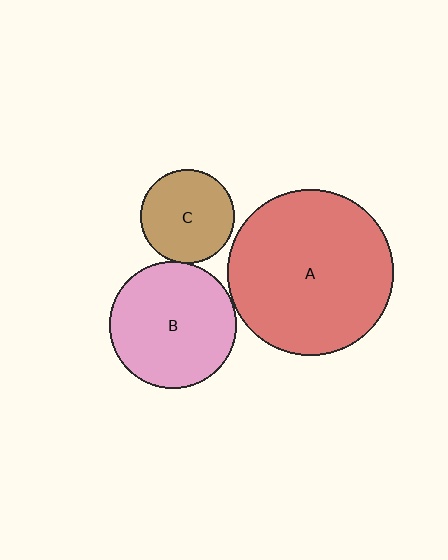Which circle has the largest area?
Circle A (red).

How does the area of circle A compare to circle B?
Approximately 1.7 times.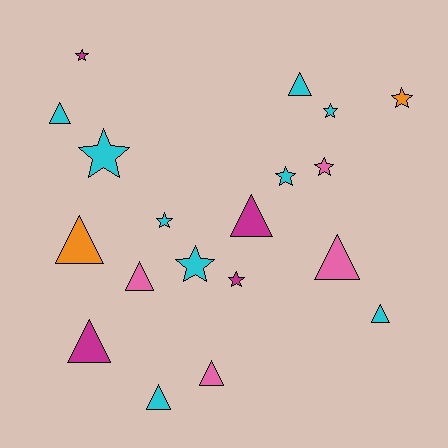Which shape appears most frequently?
Triangle, with 10 objects.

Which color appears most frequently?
Cyan, with 9 objects.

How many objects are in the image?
There are 19 objects.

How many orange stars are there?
There is 1 orange star.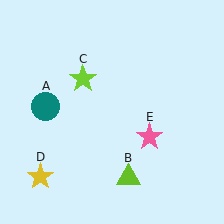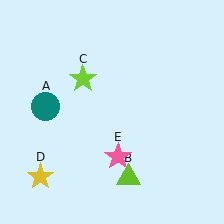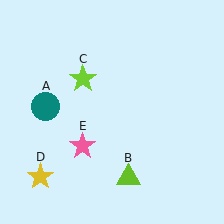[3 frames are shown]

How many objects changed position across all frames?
1 object changed position: pink star (object E).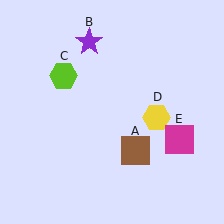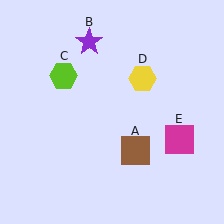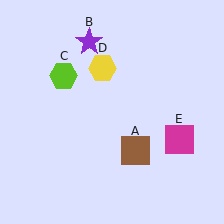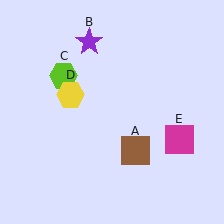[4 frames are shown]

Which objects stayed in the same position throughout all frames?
Brown square (object A) and purple star (object B) and lime hexagon (object C) and magenta square (object E) remained stationary.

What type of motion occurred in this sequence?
The yellow hexagon (object D) rotated counterclockwise around the center of the scene.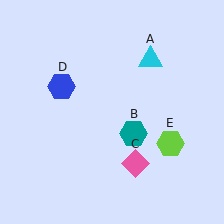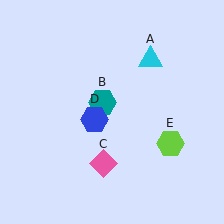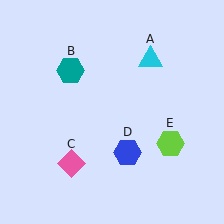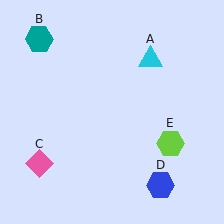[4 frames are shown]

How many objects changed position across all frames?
3 objects changed position: teal hexagon (object B), pink diamond (object C), blue hexagon (object D).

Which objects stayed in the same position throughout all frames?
Cyan triangle (object A) and lime hexagon (object E) remained stationary.